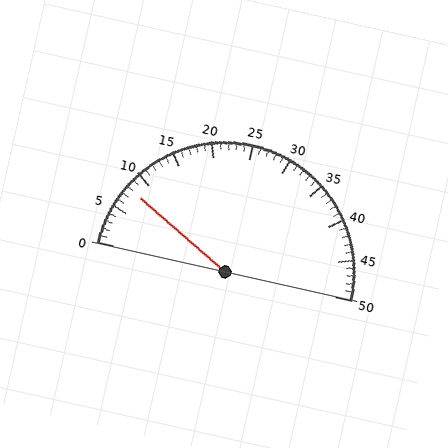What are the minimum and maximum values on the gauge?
The gauge ranges from 0 to 50.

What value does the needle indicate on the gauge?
The needle indicates approximately 8.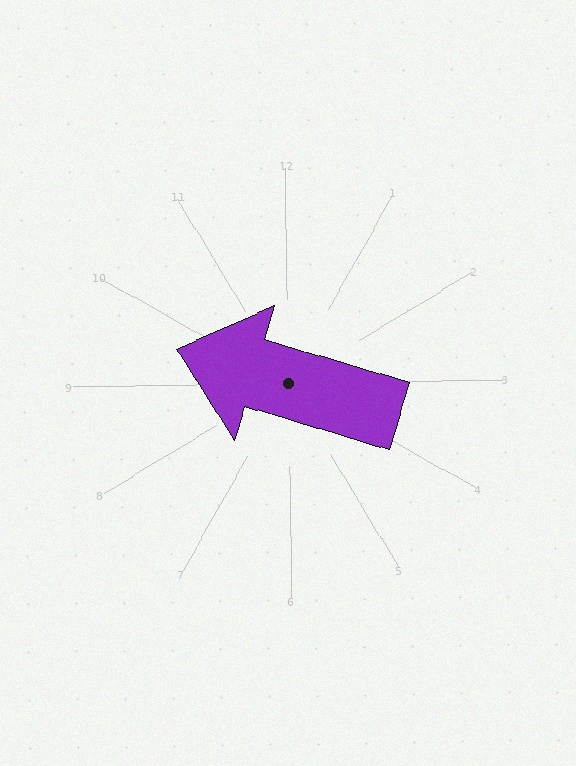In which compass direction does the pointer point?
West.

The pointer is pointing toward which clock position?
Roughly 10 o'clock.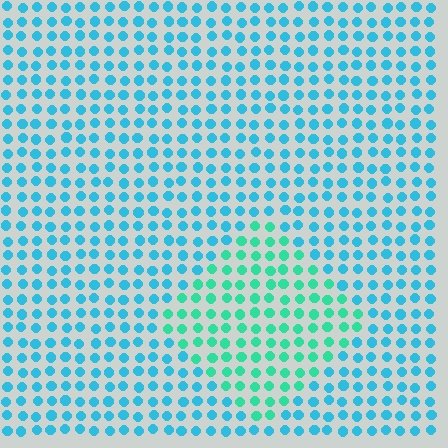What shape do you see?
I see a diamond.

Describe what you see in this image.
The image is filled with small cyan elements in a uniform arrangement. A diamond-shaped region is visible where the elements are tinted to a slightly different hue, forming a subtle color boundary.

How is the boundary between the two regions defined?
The boundary is defined purely by a slight shift in hue (about 33 degrees). Spacing, size, and orientation are identical on both sides.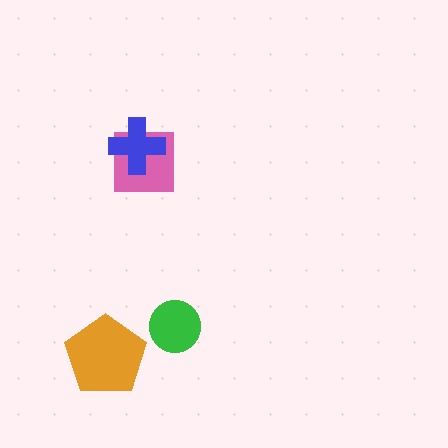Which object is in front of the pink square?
The blue cross is in front of the pink square.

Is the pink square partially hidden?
Yes, it is partially covered by another shape.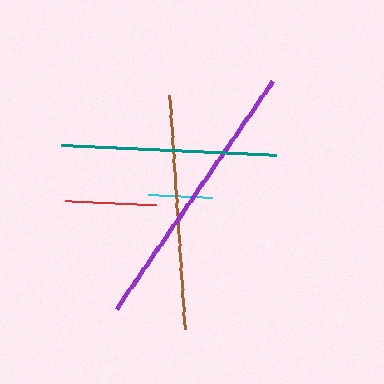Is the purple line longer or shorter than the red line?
The purple line is longer than the red line.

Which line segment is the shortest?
The cyan line is the shortest at approximately 64 pixels.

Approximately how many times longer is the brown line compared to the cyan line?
The brown line is approximately 3.7 times the length of the cyan line.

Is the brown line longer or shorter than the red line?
The brown line is longer than the red line.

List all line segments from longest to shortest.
From longest to shortest: purple, brown, teal, red, cyan.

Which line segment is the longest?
The purple line is the longest at approximately 277 pixels.